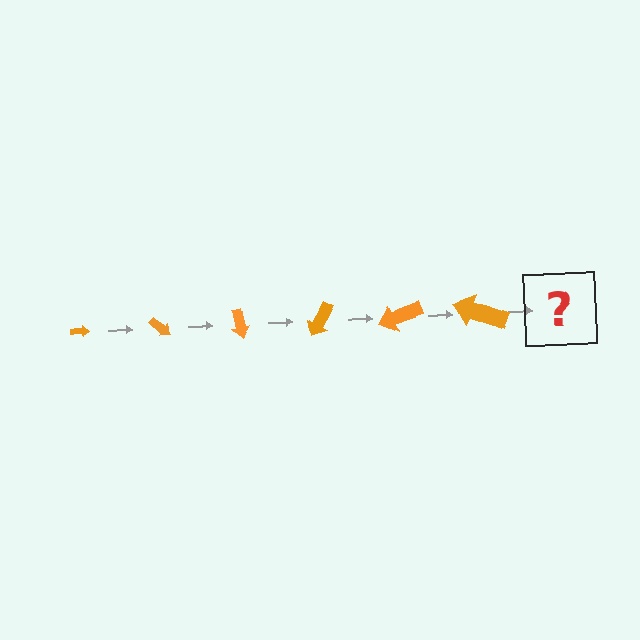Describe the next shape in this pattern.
It should be an arrow, larger than the previous one and rotated 240 degrees from the start.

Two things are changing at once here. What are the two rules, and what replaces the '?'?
The two rules are that the arrow grows larger each step and it rotates 40 degrees each step. The '?' should be an arrow, larger than the previous one and rotated 240 degrees from the start.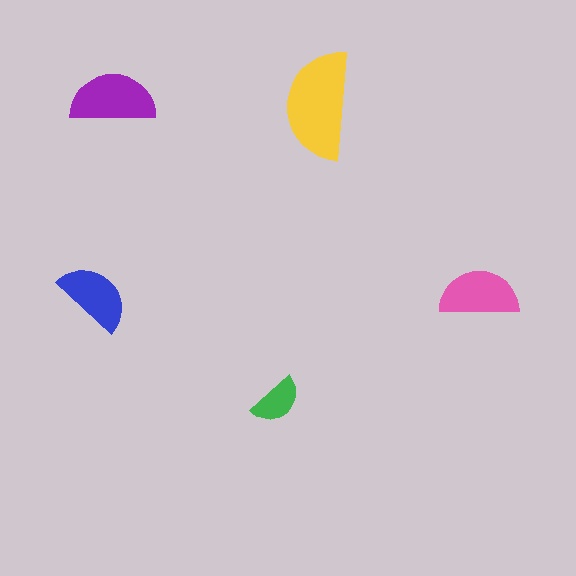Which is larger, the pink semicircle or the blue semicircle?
The pink one.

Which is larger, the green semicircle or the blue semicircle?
The blue one.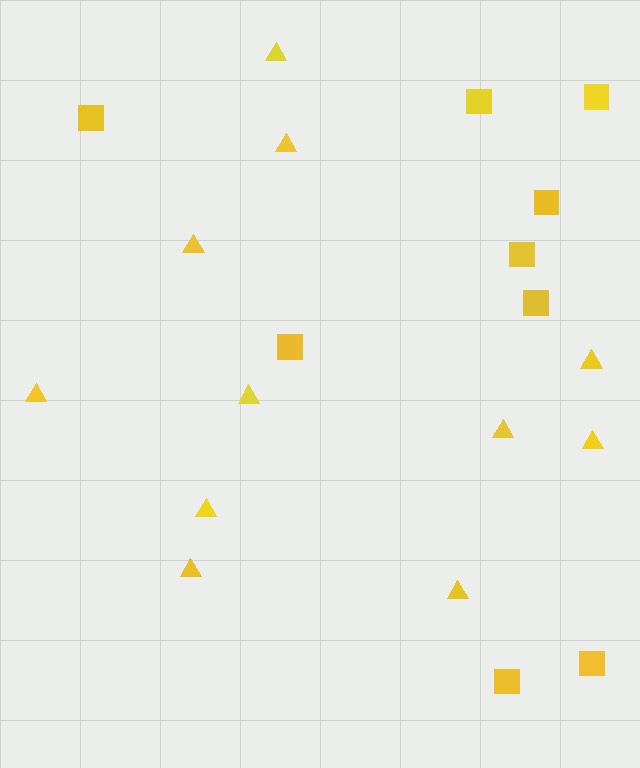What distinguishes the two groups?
There are 2 groups: one group of squares (9) and one group of triangles (11).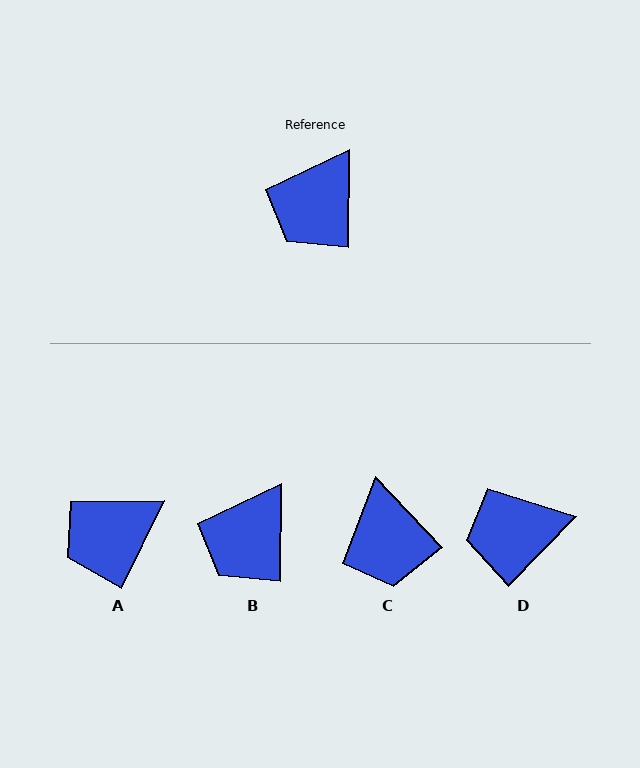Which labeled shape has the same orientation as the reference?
B.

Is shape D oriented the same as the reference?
No, it is off by about 44 degrees.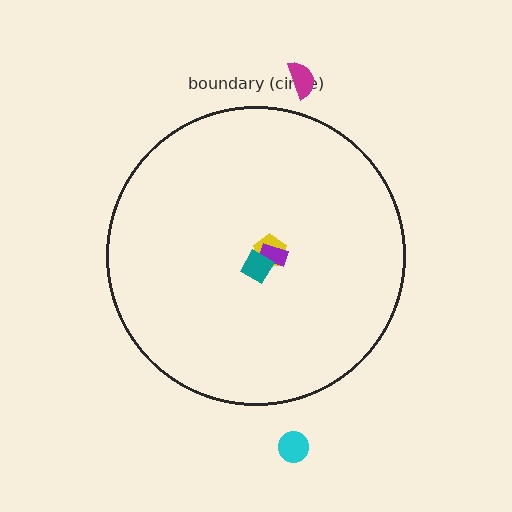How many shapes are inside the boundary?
3 inside, 2 outside.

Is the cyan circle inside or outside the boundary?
Outside.